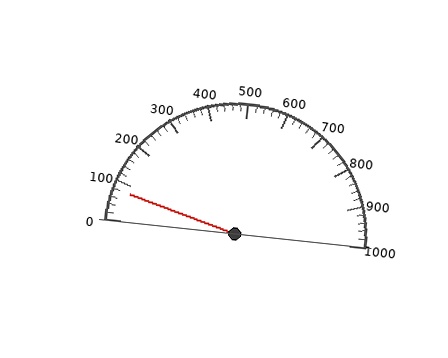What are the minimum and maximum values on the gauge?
The gauge ranges from 0 to 1000.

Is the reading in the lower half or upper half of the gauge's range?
The reading is in the lower half of the range (0 to 1000).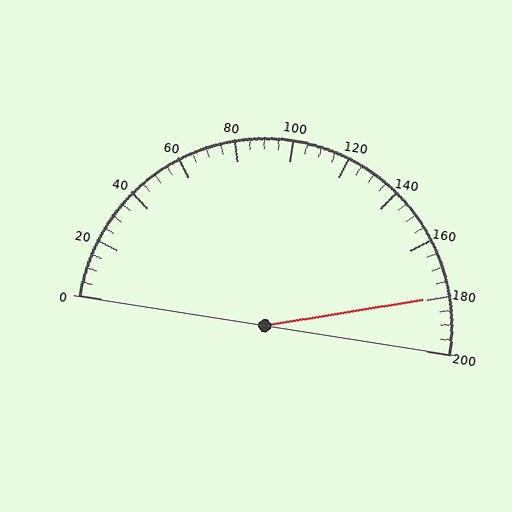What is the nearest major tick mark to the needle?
The nearest major tick mark is 180.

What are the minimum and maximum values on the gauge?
The gauge ranges from 0 to 200.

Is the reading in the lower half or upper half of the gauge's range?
The reading is in the upper half of the range (0 to 200).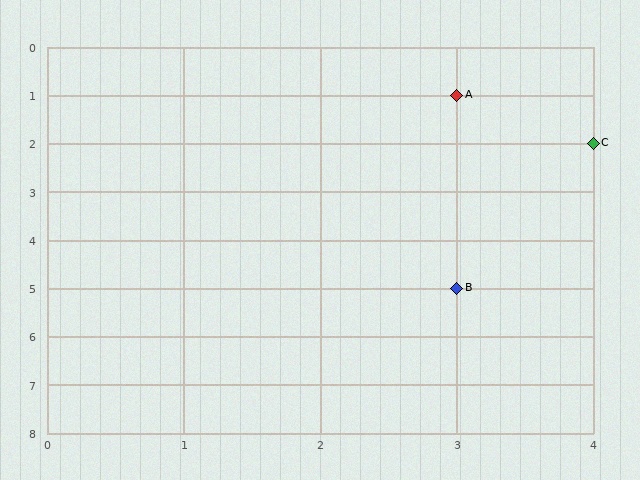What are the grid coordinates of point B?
Point B is at grid coordinates (3, 5).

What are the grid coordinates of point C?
Point C is at grid coordinates (4, 2).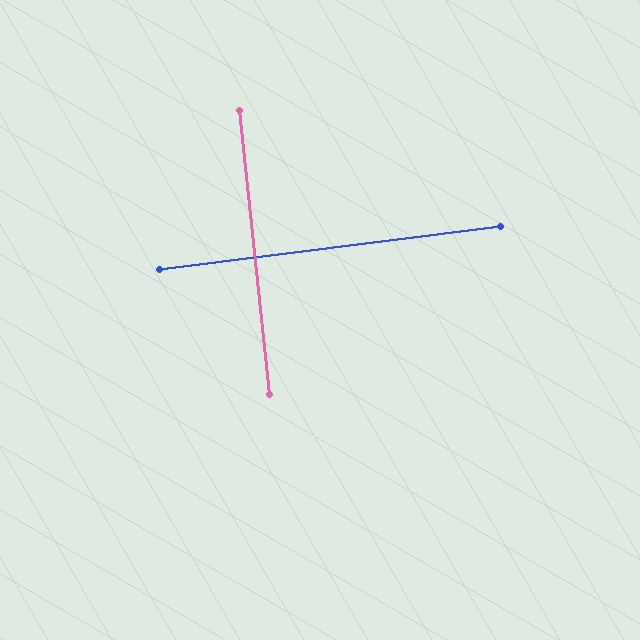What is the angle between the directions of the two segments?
Approximately 89 degrees.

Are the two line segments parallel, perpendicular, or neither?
Perpendicular — they meet at approximately 89°.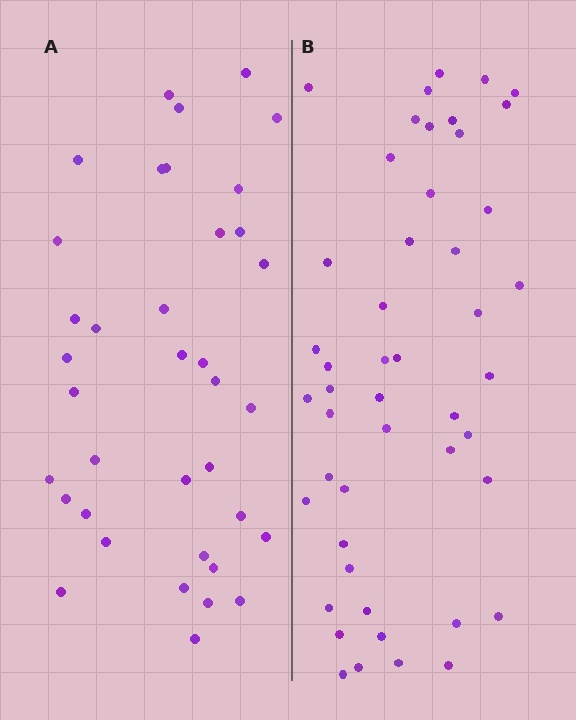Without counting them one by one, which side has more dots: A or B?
Region B (the right region) has more dots.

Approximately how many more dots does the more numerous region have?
Region B has roughly 12 or so more dots than region A.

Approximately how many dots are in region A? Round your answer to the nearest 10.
About 40 dots. (The exact count is 37, which rounds to 40.)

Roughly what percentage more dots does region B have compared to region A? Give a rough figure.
About 30% more.